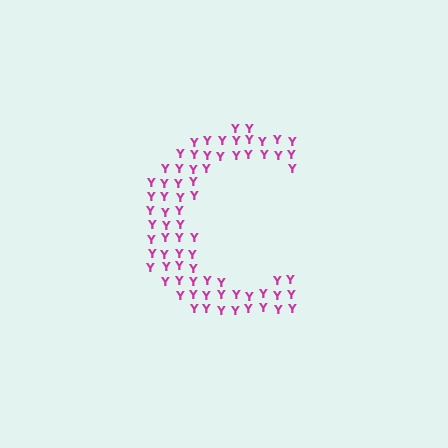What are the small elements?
The small elements are letter Y's.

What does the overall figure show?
The overall figure shows the letter C.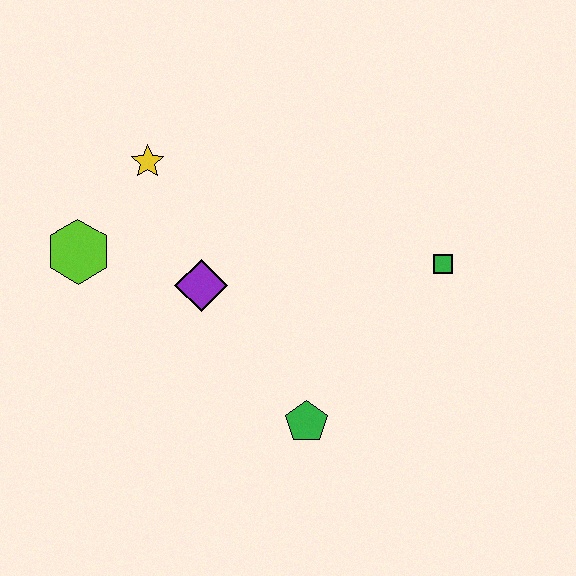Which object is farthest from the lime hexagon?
The green square is farthest from the lime hexagon.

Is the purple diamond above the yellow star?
No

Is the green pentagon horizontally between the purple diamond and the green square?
Yes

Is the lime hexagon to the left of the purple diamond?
Yes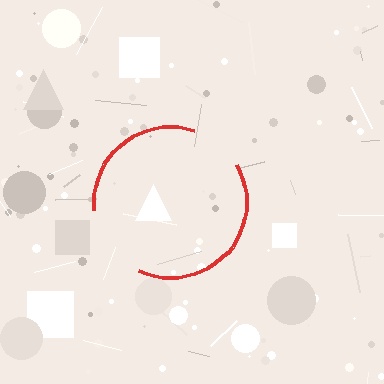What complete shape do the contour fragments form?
The contour fragments form a circle.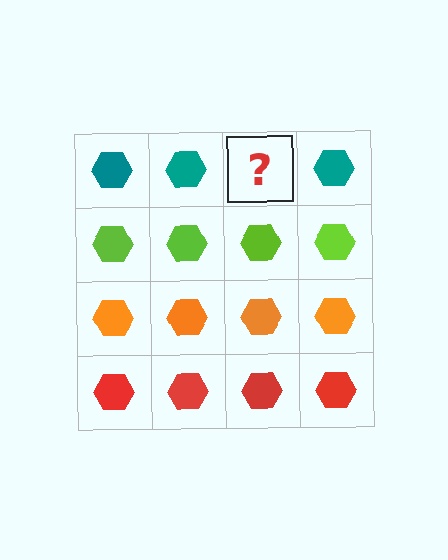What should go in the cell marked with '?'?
The missing cell should contain a teal hexagon.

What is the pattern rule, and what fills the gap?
The rule is that each row has a consistent color. The gap should be filled with a teal hexagon.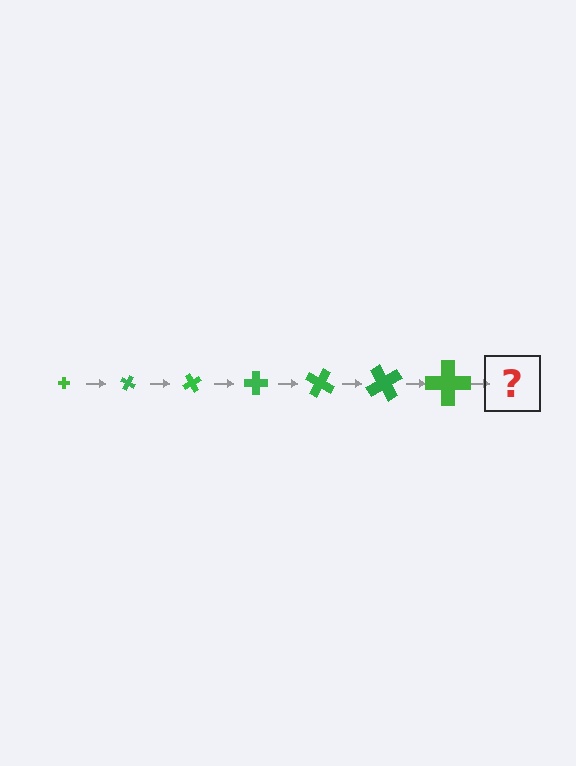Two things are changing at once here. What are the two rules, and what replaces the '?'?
The two rules are that the cross grows larger each step and it rotates 30 degrees each step. The '?' should be a cross, larger than the previous one and rotated 210 degrees from the start.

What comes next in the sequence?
The next element should be a cross, larger than the previous one and rotated 210 degrees from the start.